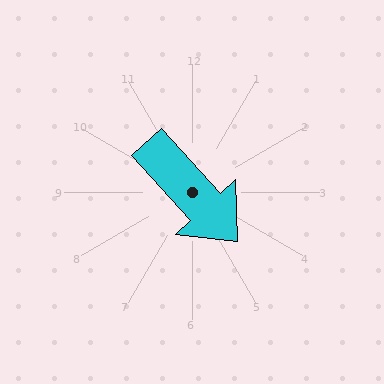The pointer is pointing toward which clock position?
Roughly 5 o'clock.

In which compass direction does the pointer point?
Southeast.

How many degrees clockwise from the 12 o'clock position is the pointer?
Approximately 138 degrees.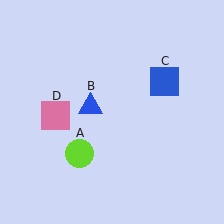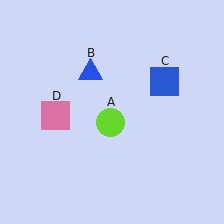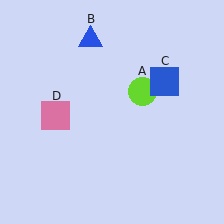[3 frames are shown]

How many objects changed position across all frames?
2 objects changed position: lime circle (object A), blue triangle (object B).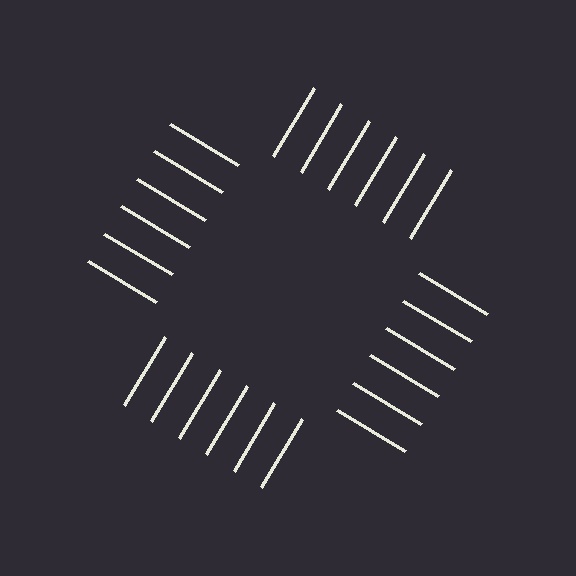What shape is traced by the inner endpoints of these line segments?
An illusory square — the line segments terminate on its edges but no continuous stroke is drawn.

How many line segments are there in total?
24 — 6 along each of the 4 edges.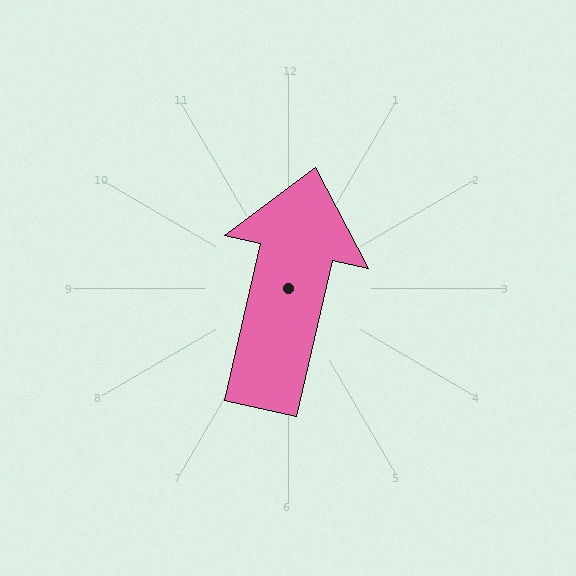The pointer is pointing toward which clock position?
Roughly 12 o'clock.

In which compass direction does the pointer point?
North.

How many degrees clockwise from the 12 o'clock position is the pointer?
Approximately 13 degrees.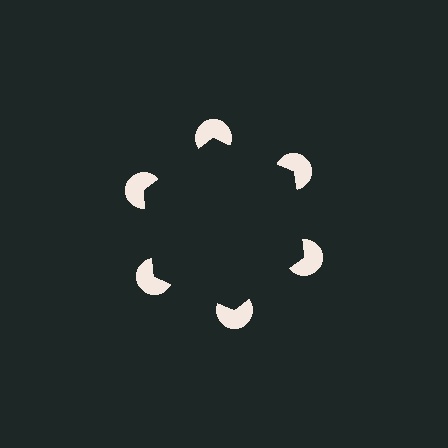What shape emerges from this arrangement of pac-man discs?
An illusory hexagon — its edges are inferred from the aligned wedge cuts in the pac-man discs, not physically drawn.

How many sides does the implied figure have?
6 sides.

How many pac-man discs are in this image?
There are 6 — one at each vertex of the illusory hexagon.